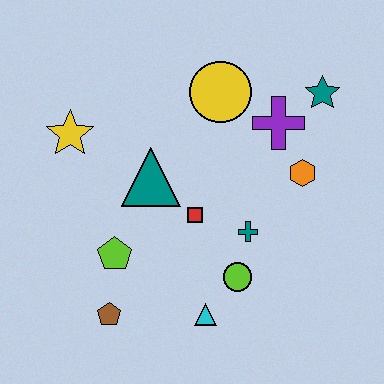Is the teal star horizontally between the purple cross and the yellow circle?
No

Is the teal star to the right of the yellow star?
Yes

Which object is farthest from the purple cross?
The brown pentagon is farthest from the purple cross.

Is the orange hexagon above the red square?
Yes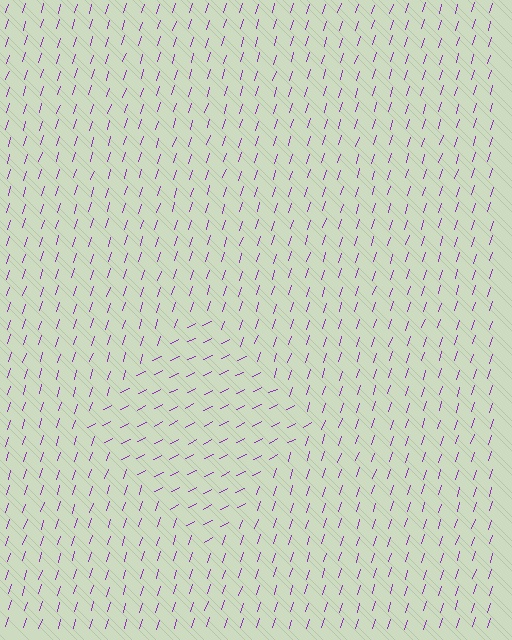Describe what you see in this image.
The image is filled with small purple line segments. A diamond region in the image has lines oriented differently from the surrounding lines, creating a visible texture boundary.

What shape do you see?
I see a diamond.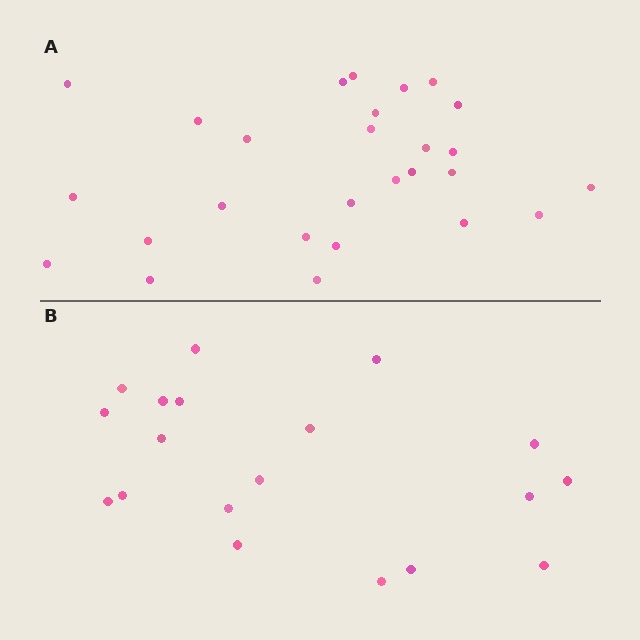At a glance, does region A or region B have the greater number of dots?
Region A (the top region) has more dots.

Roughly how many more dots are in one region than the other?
Region A has roughly 8 or so more dots than region B.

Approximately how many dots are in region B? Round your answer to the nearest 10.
About 20 dots. (The exact count is 19, which rounds to 20.)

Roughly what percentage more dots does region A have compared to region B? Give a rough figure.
About 40% more.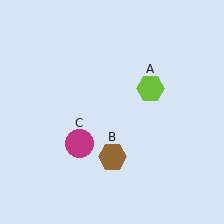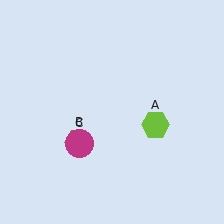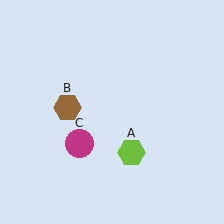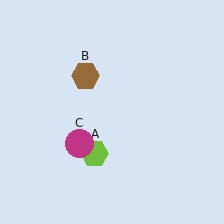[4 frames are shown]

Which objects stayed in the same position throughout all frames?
Magenta circle (object C) remained stationary.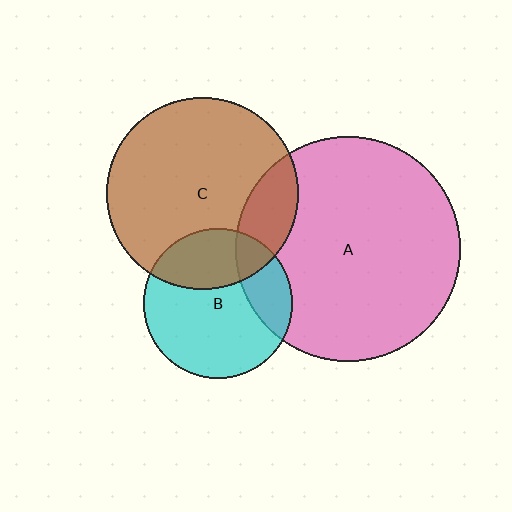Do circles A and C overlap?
Yes.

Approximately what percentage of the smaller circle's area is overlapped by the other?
Approximately 15%.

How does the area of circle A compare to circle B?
Approximately 2.3 times.